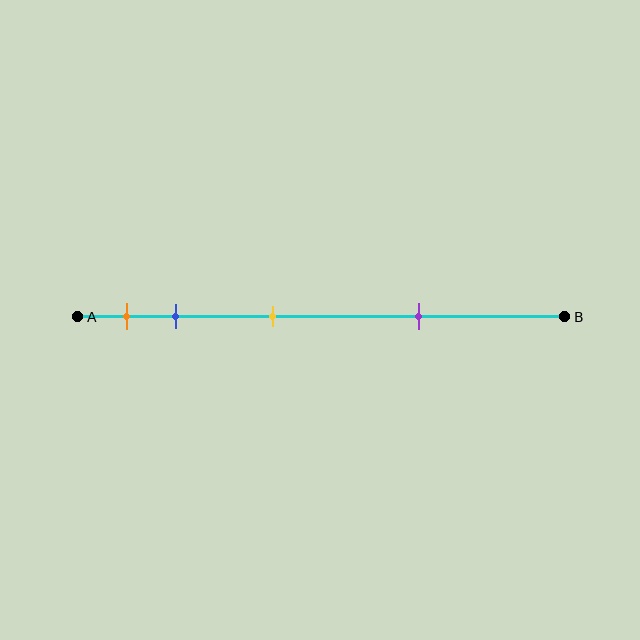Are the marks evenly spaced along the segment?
No, the marks are not evenly spaced.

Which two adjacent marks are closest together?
The orange and blue marks are the closest adjacent pair.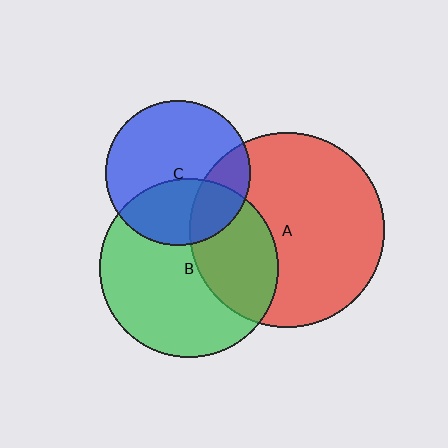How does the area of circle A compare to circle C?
Approximately 1.8 times.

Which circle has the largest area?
Circle A (red).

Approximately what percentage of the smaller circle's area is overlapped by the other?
Approximately 35%.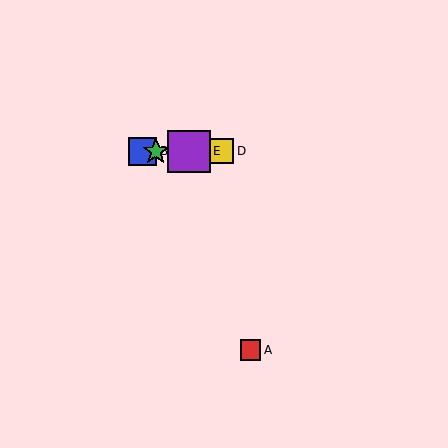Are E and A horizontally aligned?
No, E is at y≈151 and A is at y≈350.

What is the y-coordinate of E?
Object E is at y≈151.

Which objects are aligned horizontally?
Objects B, C, D, E are aligned horizontally.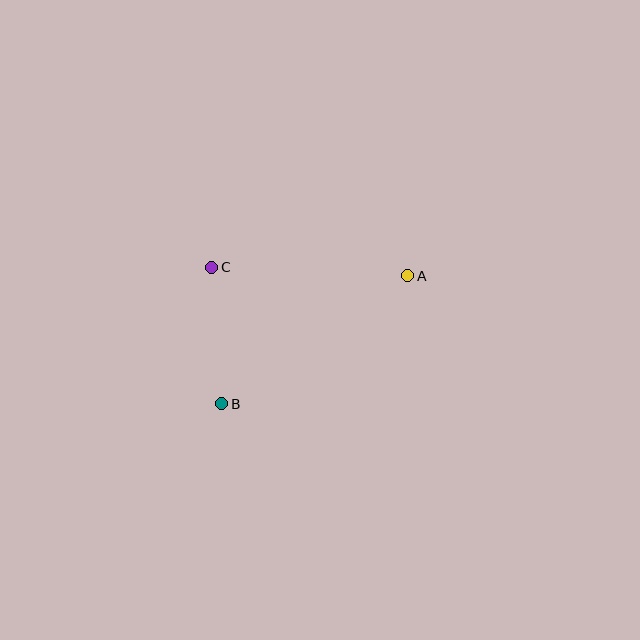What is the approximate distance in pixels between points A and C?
The distance between A and C is approximately 197 pixels.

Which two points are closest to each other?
Points B and C are closest to each other.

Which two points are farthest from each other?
Points A and B are farthest from each other.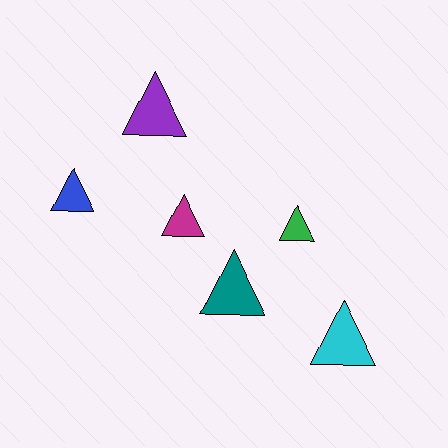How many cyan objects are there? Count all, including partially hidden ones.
There is 1 cyan object.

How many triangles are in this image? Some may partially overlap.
There are 6 triangles.